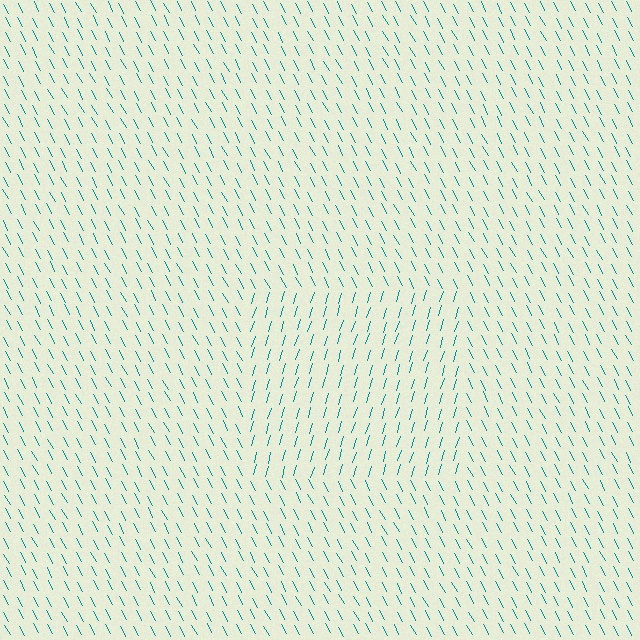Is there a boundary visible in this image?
Yes, there is a texture boundary formed by a change in line orientation.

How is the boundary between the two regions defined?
The boundary is defined purely by a change in line orientation (approximately 45 degrees difference). All lines are the same color and thickness.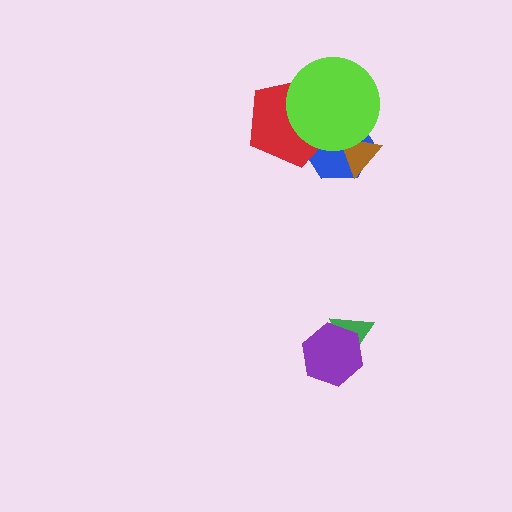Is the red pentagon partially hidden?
Yes, it is partially covered by another shape.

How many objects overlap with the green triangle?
1 object overlaps with the green triangle.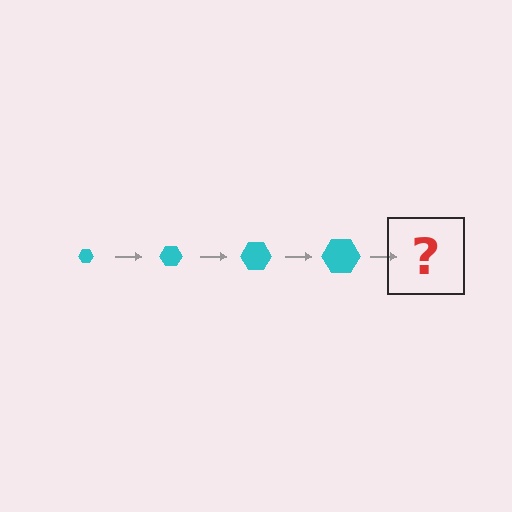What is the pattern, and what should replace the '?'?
The pattern is that the hexagon gets progressively larger each step. The '?' should be a cyan hexagon, larger than the previous one.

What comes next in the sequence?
The next element should be a cyan hexagon, larger than the previous one.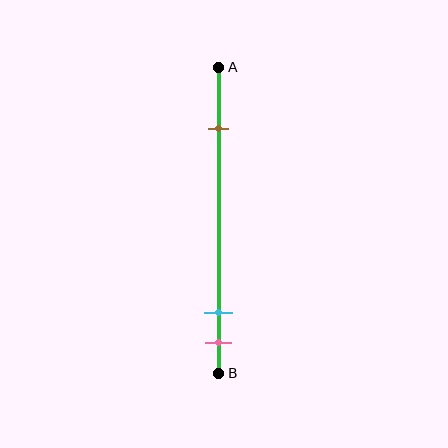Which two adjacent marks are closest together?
The cyan and pink marks are the closest adjacent pair.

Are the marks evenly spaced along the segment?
No, the marks are not evenly spaced.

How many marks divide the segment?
There are 3 marks dividing the segment.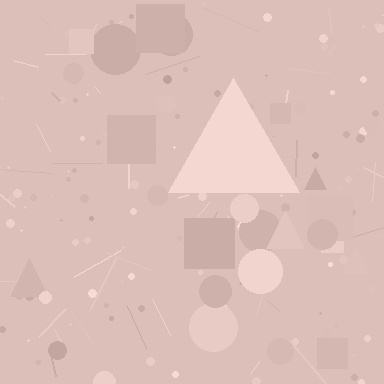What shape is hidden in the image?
A triangle is hidden in the image.